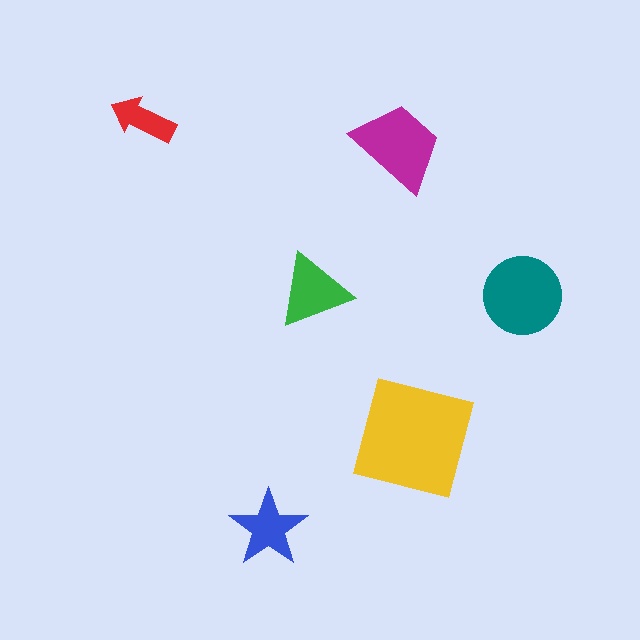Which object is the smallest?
The red arrow.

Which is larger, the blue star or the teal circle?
The teal circle.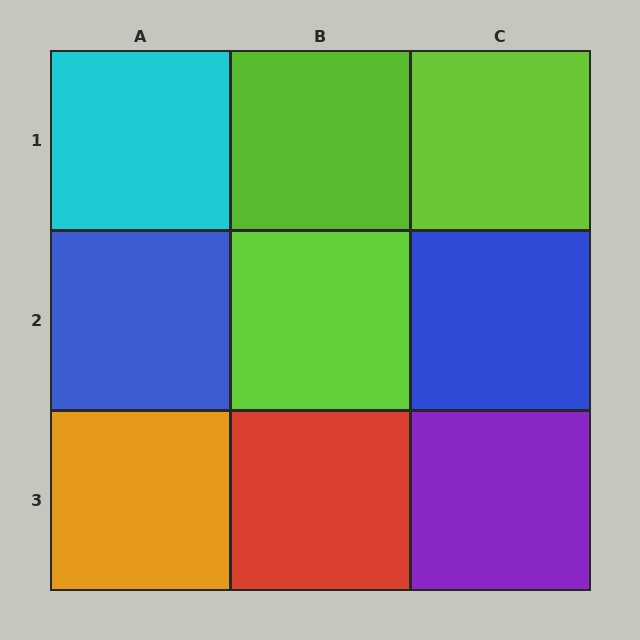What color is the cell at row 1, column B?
Lime.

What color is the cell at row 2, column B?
Lime.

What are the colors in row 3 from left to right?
Orange, red, purple.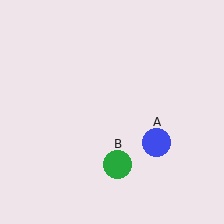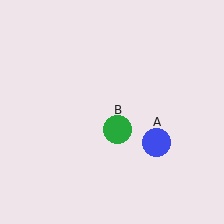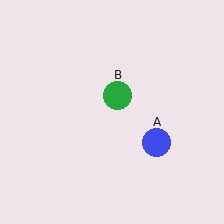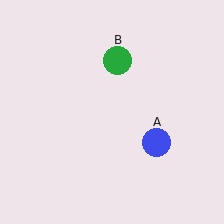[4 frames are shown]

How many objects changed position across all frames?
1 object changed position: green circle (object B).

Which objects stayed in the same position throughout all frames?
Blue circle (object A) remained stationary.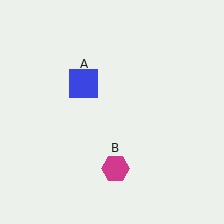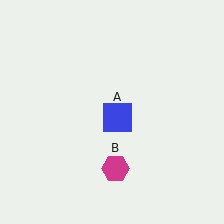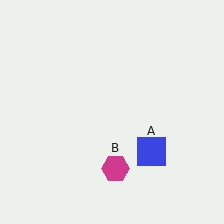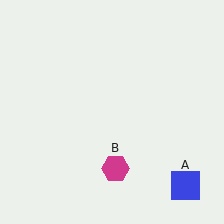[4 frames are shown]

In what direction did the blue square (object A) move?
The blue square (object A) moved down and to the right.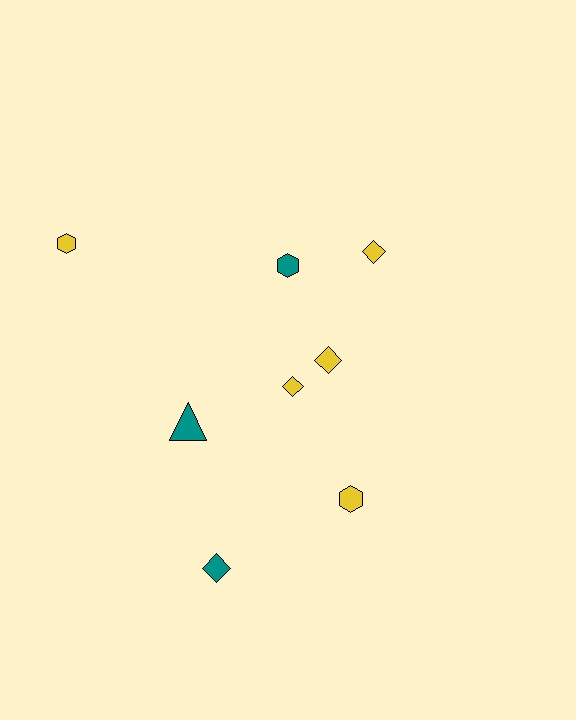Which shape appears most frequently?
Diamond, with 4 objects.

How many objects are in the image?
There are 8 objects.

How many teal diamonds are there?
There is 1 teal diamond.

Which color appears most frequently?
Yellow, with 5 objects.